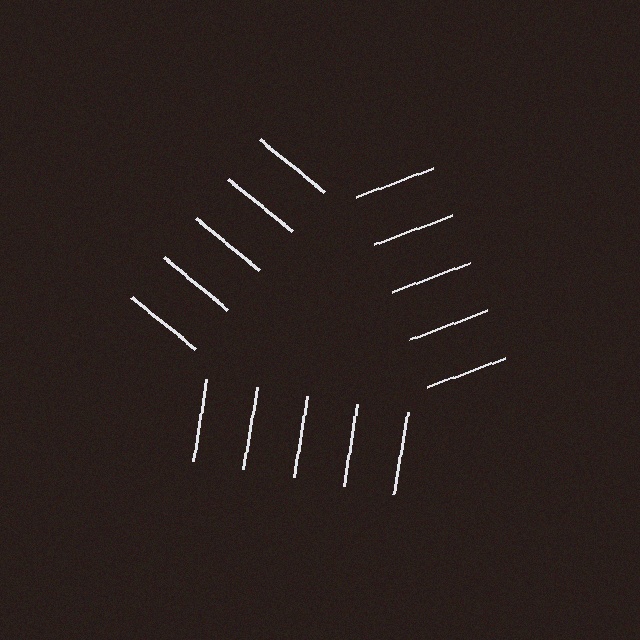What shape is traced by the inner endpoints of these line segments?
An illusory triangle — the line segments terminate on its edges but no continuous stroke is drawn.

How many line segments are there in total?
15 — 5 along each of the 3 edges.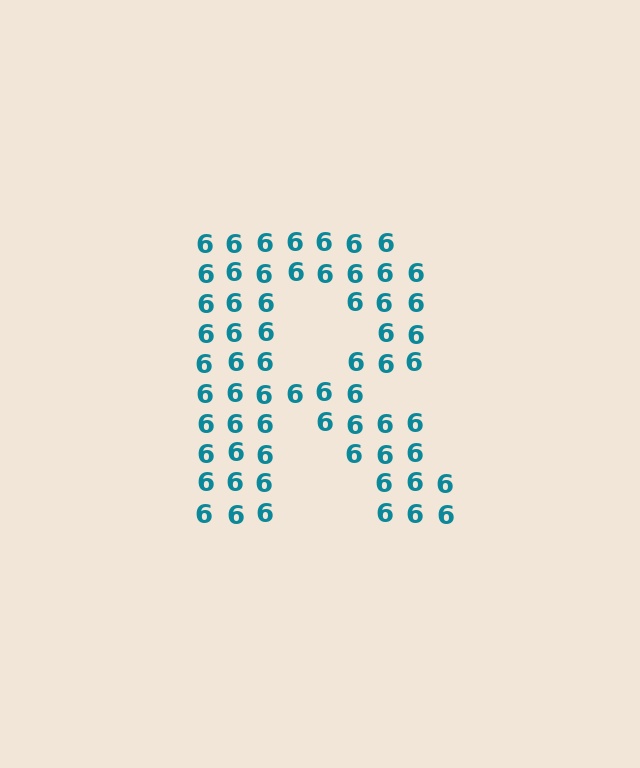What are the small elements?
The small elements are digit 6's.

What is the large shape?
The large shape is the letter R.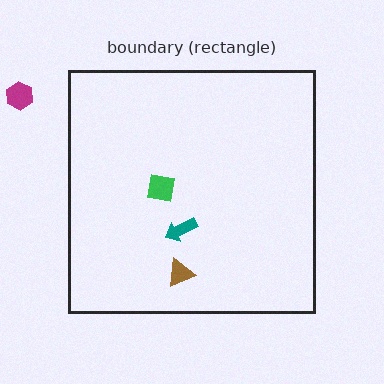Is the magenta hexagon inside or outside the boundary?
Outside.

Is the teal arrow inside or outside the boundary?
Inside.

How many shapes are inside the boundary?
3 inside, 1 outside.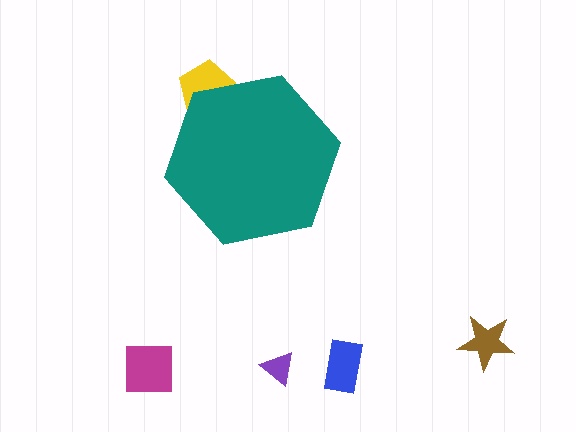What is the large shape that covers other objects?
A teal hexagon.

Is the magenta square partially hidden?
No, the magenta square is fully visible.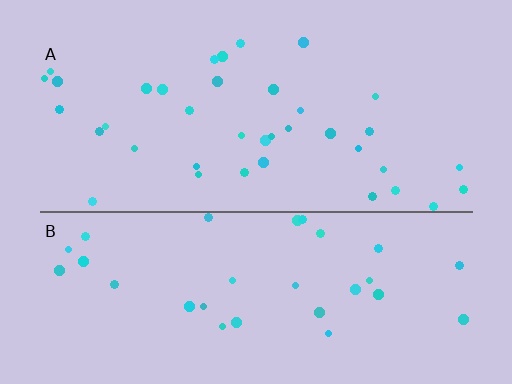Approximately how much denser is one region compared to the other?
Approximately 1.2× — region A over region B.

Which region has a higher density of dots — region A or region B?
A (the top).